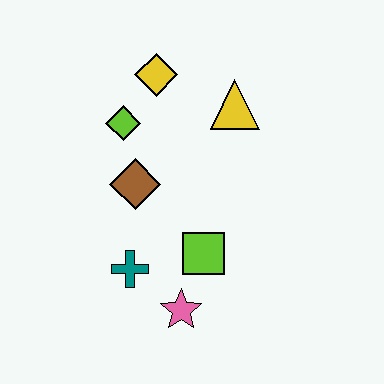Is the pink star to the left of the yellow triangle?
Yes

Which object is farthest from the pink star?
The yellow diamond is farthest from the pink star.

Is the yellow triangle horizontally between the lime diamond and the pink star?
No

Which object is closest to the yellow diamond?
The lime diamond is closest to the yellow diamond.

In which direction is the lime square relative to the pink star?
The lime square is above the pink star.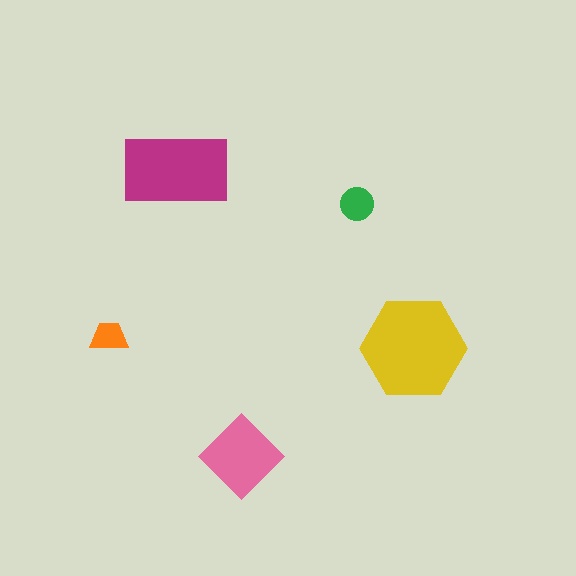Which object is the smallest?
The orange trapezoid.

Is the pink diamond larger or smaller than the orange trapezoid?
Larger.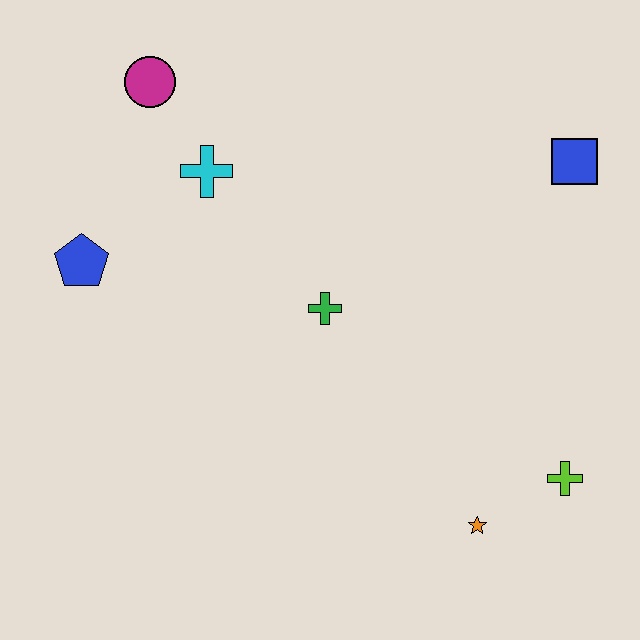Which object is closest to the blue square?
The green cross is closest to the blue square.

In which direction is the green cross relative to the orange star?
The green cross is above the orange star.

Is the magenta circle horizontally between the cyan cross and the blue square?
No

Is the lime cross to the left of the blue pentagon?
No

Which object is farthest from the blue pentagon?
The lime cross is farthest from the blue pentagon.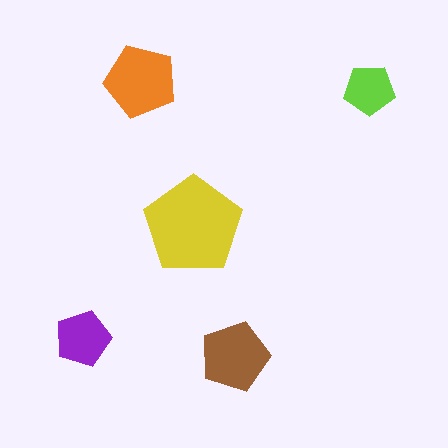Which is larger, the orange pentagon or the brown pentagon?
The orange one.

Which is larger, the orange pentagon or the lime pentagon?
The orange one.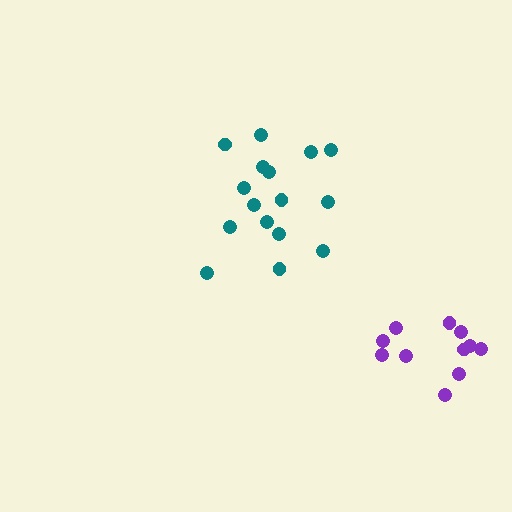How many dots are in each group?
Group 1: 11 dots, Group 2: 16 dots (27 total).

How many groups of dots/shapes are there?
There are 2 groups.